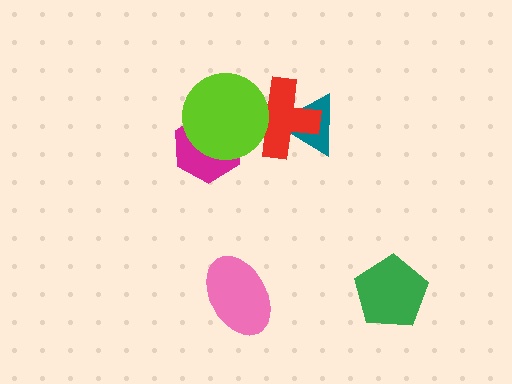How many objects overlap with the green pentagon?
0 objects overlap with the green pentagon.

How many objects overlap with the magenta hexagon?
1 object overlaps with the magenta hexagon.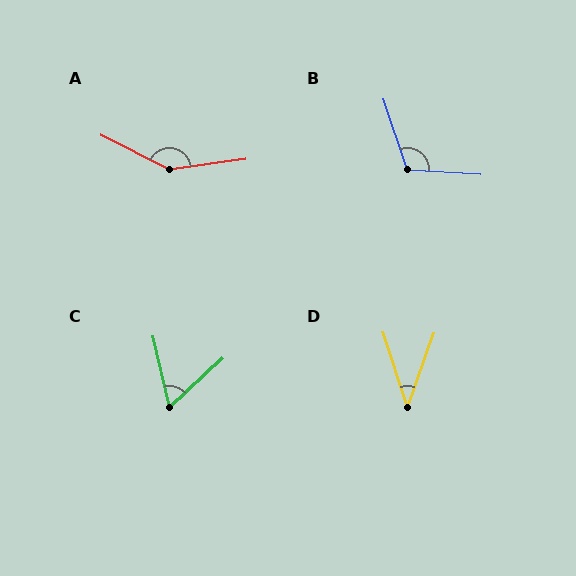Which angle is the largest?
A, at approximately 145 degrees.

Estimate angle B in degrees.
Approximately 112 degrees.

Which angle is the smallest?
D, at approximately 38 degrees.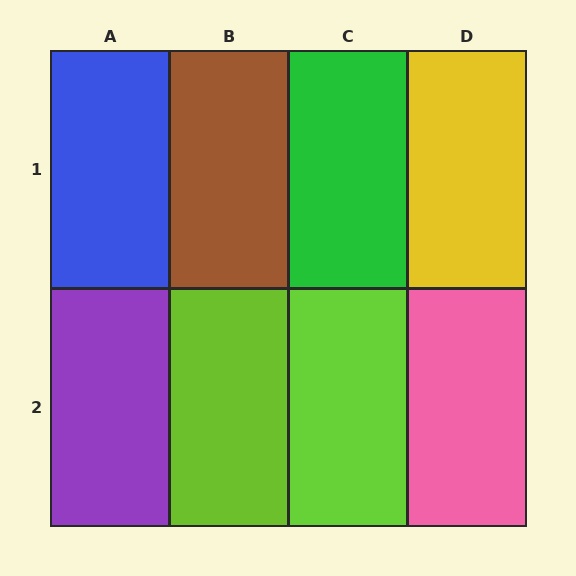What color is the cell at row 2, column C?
Lime.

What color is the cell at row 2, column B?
Lime.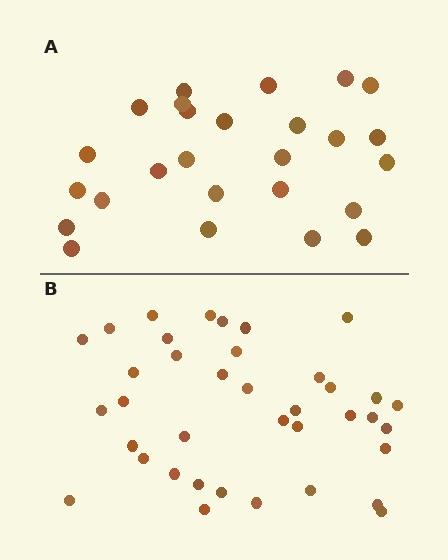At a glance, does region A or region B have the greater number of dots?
Region B (the bottom region) has more dots.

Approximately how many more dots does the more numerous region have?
Region B has roughly 12 or so more dots than region A.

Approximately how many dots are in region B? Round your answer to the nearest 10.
About 40 dots. (The exact count is 38, which rounds to 40.)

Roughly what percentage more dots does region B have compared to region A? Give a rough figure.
About 45% more.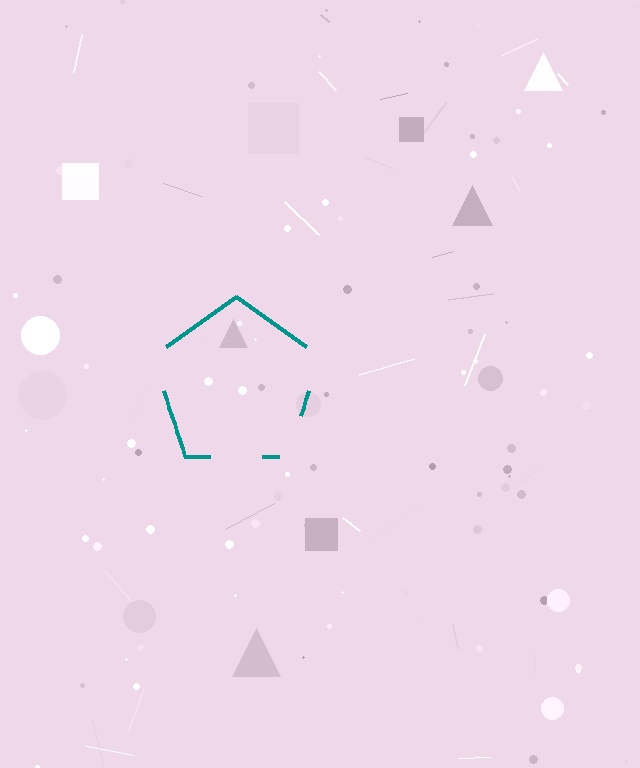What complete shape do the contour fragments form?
The contour fragments form a pentagon.